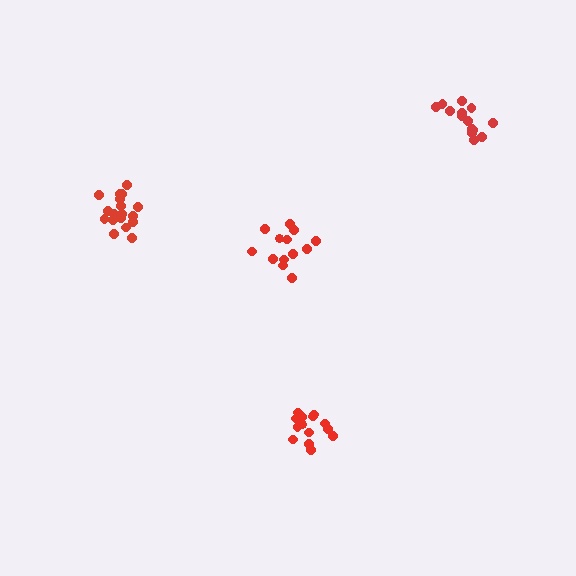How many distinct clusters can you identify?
There are 4 distinct clusters.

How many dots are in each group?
Group 1: 14 dots, Group 2: 18 dots, Group 3: 13 dots, Group 4: 14 dots (59 total).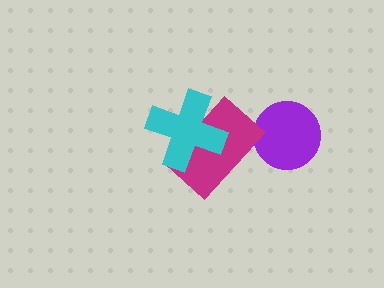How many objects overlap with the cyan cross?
1 object overlaps with the cyan cross.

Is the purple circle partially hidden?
No, no other shape covers it.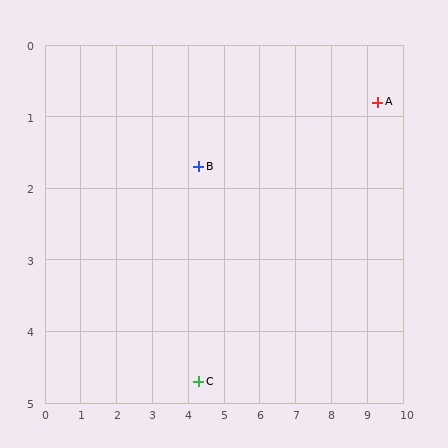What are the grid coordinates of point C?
Point C is at approximately (4.3, 4.7).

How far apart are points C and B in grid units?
Points C and B are about 3.0 grid units apart.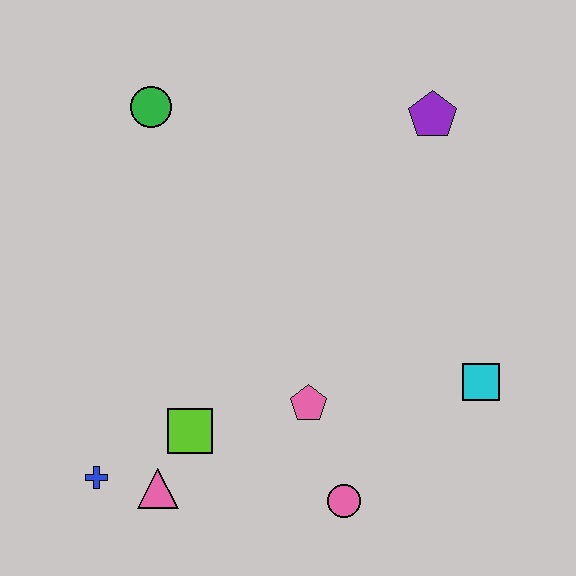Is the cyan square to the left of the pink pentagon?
No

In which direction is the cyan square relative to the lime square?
The cyan square is to the right of the lime square.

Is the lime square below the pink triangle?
No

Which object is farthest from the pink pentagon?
The green circle is farthest from the pink pentagon.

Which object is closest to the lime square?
The pink triangle is closest to the lime square.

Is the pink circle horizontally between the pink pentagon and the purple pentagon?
Yes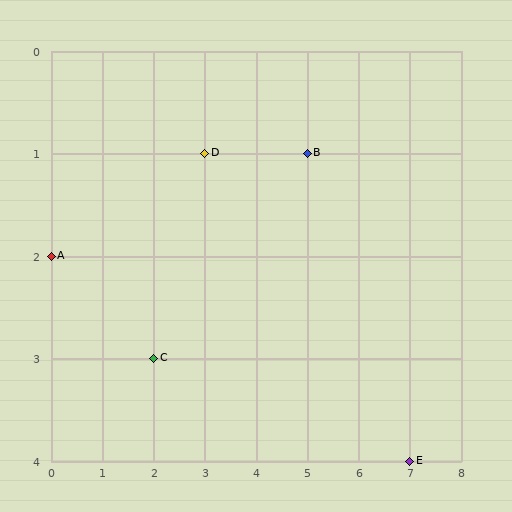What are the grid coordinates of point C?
Point C is at grid coordinates (2, 3).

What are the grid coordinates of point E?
Point E is at grid coordinates (7, 4).